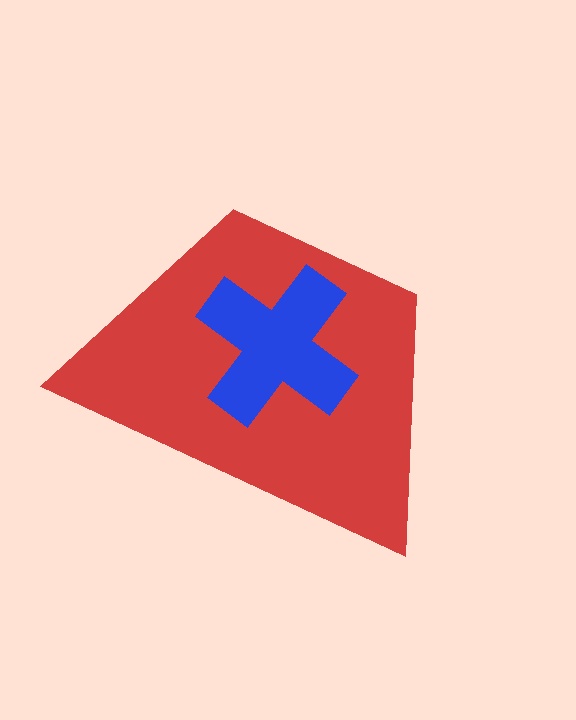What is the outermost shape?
The red trapezoid.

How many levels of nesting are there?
2.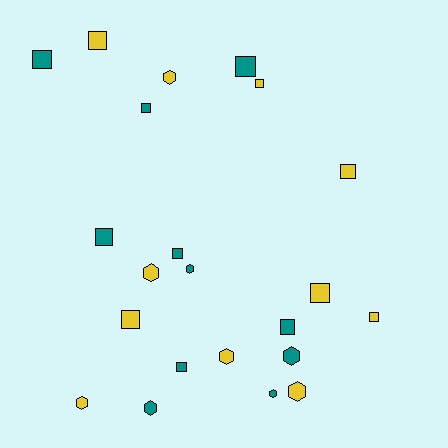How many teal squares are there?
There are 7 teal squares.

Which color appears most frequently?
Teal, with 11 objects.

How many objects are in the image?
There are 22 objects.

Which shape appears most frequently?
Square, with 13 objects.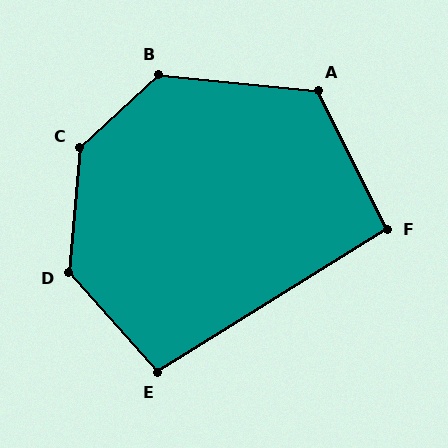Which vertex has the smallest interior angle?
F, at approximately 96 degrees.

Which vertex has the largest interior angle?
C, at approximately 138 degrees.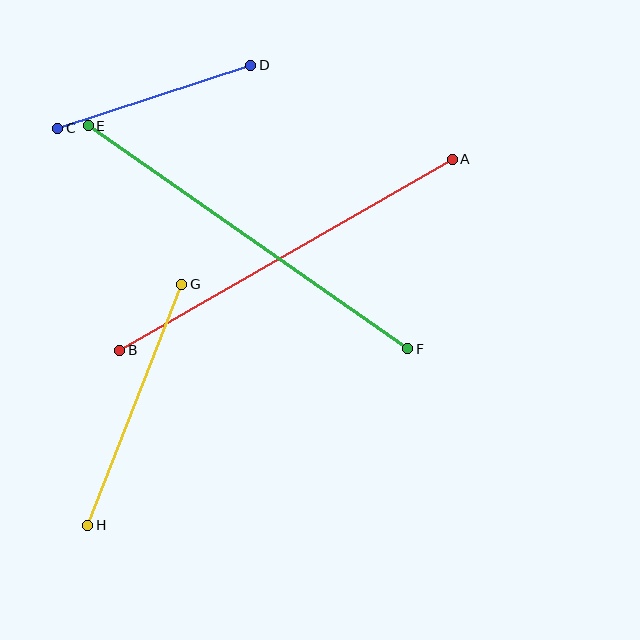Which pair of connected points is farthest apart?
Points E and F are farthest apart.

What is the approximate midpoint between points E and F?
The midpoint is at approximately (248, 237) pixels.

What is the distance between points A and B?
The distance is approximately 383 pixels.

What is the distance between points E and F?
The distance is approximately 390 pixels.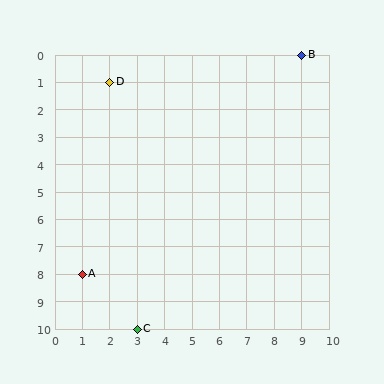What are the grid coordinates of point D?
Point D is at grid coordinates (2, 1).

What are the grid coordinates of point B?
Point B is at grid coordinates (9, 0).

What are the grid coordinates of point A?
Point A is at grid coordinates (1, 8).